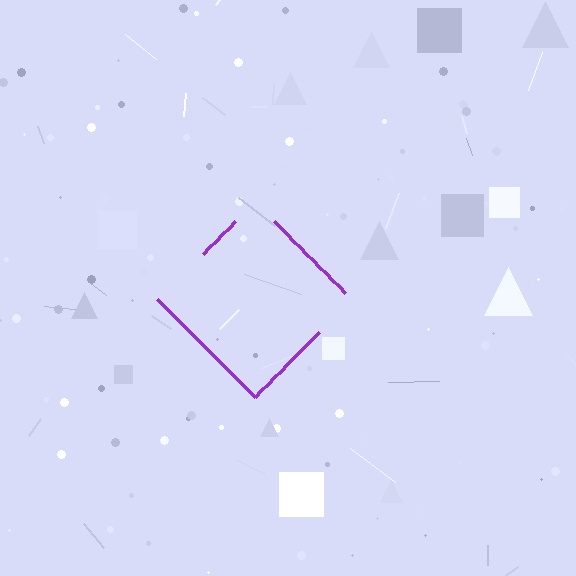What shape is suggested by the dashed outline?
The dashed outline suggests a diamond.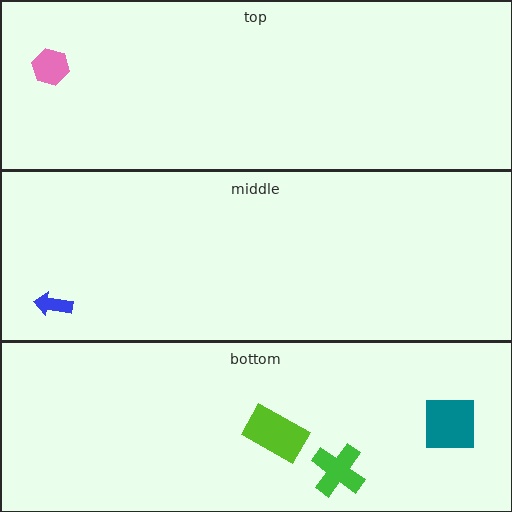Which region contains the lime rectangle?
The bottom region.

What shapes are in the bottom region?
The teal square, the green cross, the lime rectangle.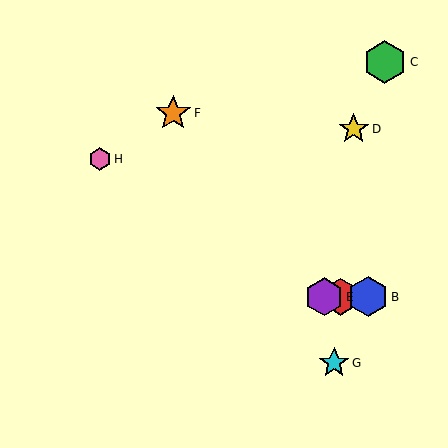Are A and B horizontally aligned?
Yes, both are at y≈297.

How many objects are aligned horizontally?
3 objects (A, B, E) are aligned horizontally.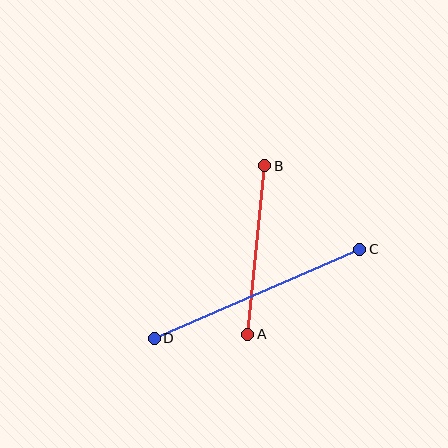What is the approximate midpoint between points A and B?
The midpoint is at approximately (256, 250) pixels.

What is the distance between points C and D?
The distance is approximately 224 pixels.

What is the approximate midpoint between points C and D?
The midpoint is at approximately (257, 294) pixels.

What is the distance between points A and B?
The distance is approximately 169 pixels.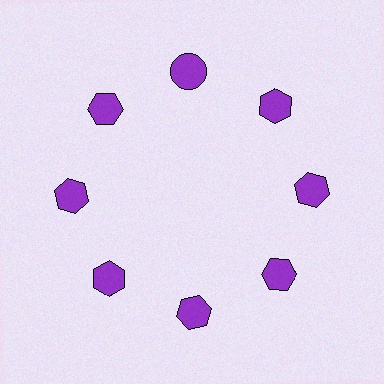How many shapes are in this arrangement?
There are 8 shapes arranged in a ring pattern.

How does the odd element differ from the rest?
It has a different shape: circle instead of hexagon.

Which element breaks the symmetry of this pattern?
The purple circle at roughly the 12 o'clock position breaks the symmetry. All other shapes are purple hexagons.